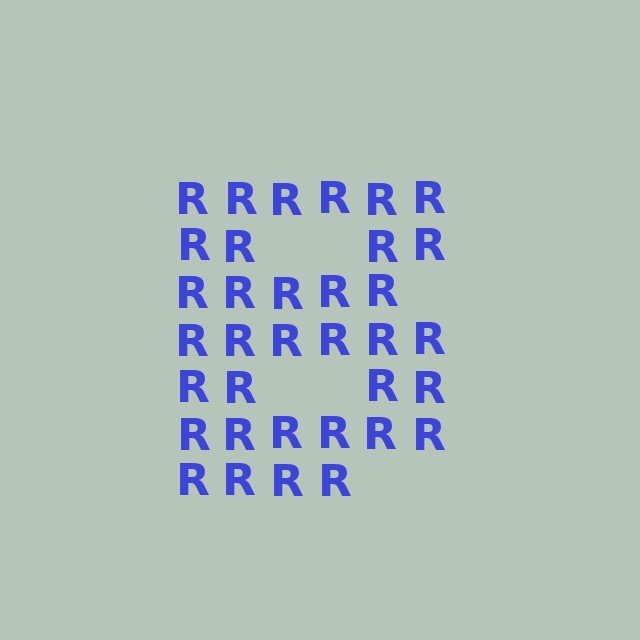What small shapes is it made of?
It is made of small letter R's.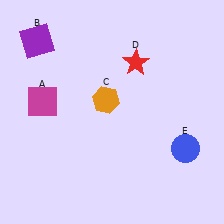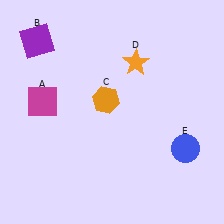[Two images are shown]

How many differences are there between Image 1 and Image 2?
There is 1 difference between the two images.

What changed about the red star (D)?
In Image 1, D is red. In Image 2, it changed to orange.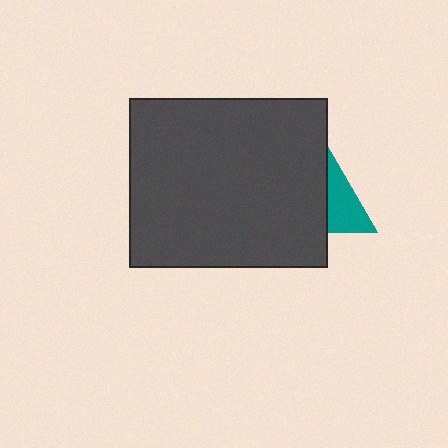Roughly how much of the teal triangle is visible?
A small part of it is visible (roughly 33%).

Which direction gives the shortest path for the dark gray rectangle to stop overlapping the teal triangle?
Moving left gives the shortest separation.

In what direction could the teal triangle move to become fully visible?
The teal triangle could move right. That would shift it out from behind the dark gray rectangle entirely.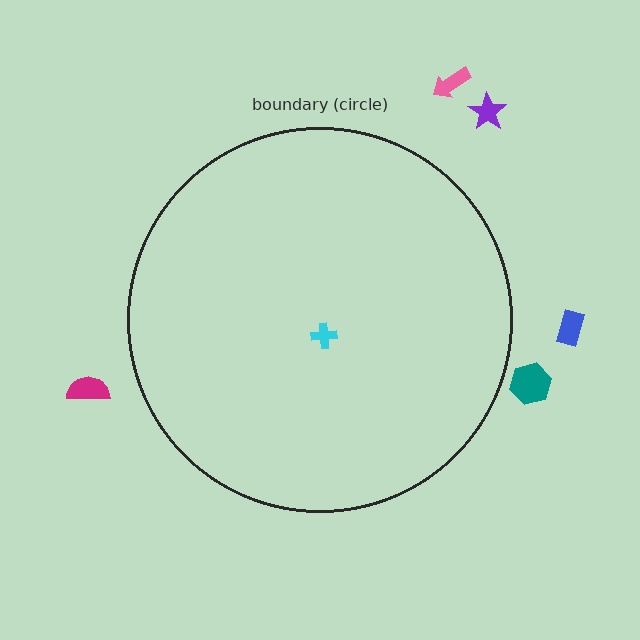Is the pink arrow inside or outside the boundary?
Outside.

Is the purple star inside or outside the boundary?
Outside.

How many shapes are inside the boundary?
1 inside, 5 outside.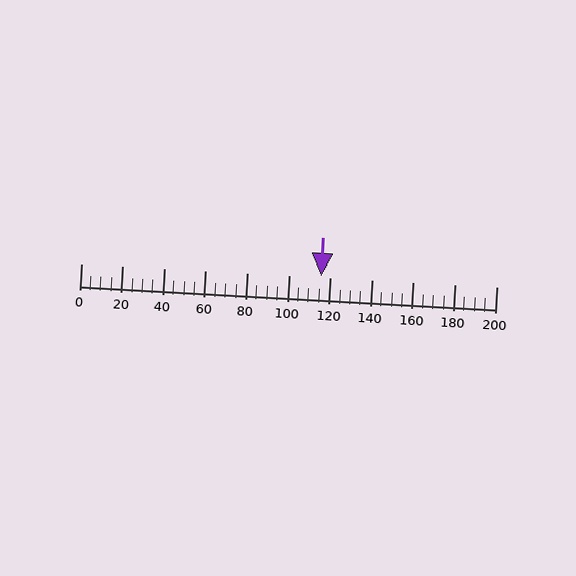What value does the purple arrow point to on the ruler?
The purple arrow points to approximately 116.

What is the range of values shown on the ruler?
The ruler shows values from 0 to 200.